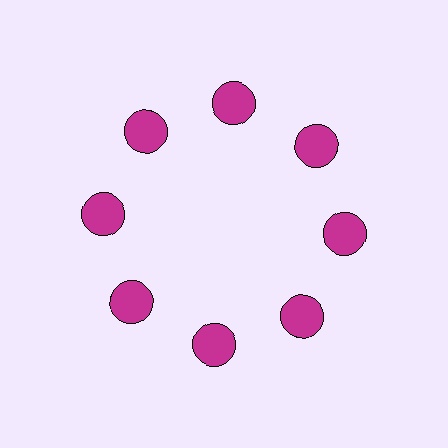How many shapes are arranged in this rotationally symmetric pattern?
There are 8 shapes, arranged in 8 groups of 1.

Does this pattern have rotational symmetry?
Yes, this pattern has 8-fold rotational symmetry. It looks the same after rotating 45 degrees around the center.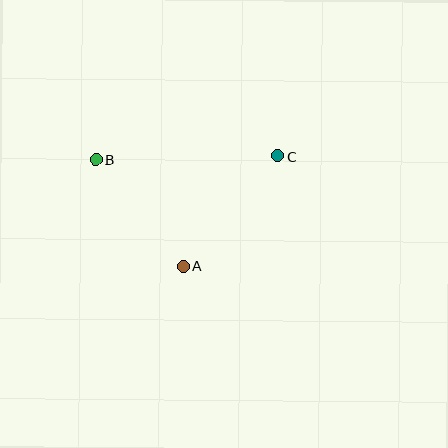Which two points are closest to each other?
Points A and B are closest to each other.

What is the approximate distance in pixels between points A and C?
The distance between A and C is approximately 145 pixels.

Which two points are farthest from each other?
Points B and C are farthest from each other.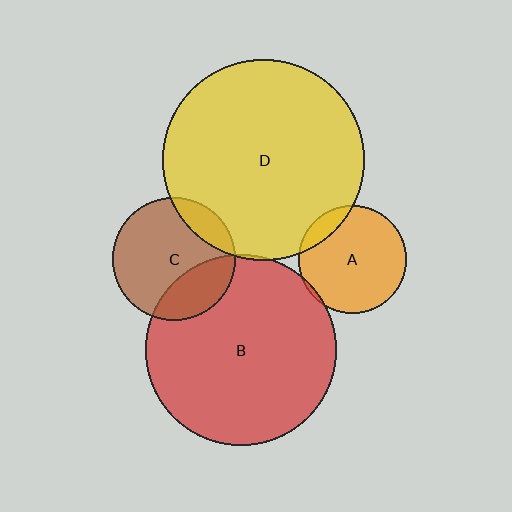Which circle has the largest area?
Circle D (yellow).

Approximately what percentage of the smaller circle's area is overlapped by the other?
Approximately 5%.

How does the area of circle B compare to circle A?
Approximately 3.1 times.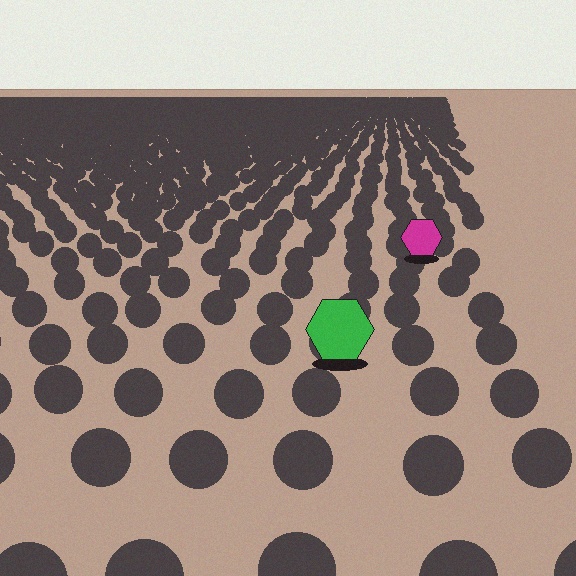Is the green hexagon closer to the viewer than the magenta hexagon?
Yes. The green hexagon is closer — you can tell from the texture gradient: the ground texture is coarser near it.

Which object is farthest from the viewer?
The magenta hexagon is farthest from the viewer. It appears smaller and the ground texture around it is denser.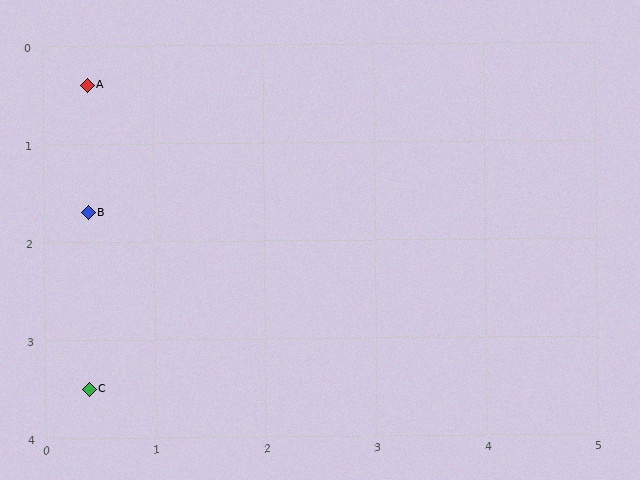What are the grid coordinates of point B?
Point B is at approximately (0.4, 1.7).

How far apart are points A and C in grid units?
Points A and C are about 3.1 grid units apart.